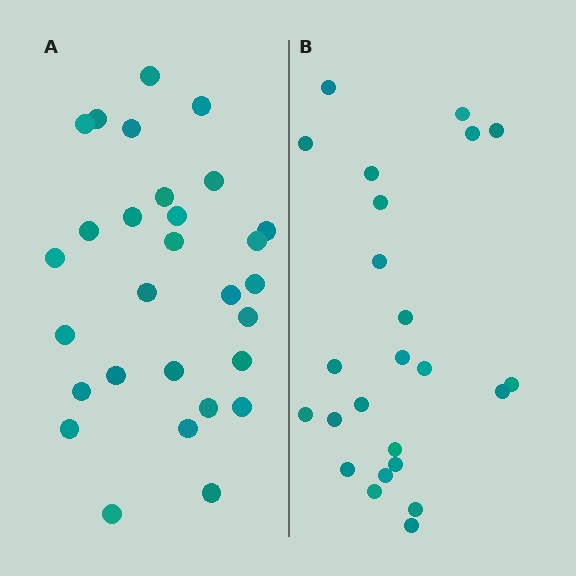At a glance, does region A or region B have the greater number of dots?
Region A (the left region) has more dots.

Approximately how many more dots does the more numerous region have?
Region A has about 5 more dots than region B.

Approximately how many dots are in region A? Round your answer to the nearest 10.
About 30 dots. (The exact count is 29, which rounds to 30.)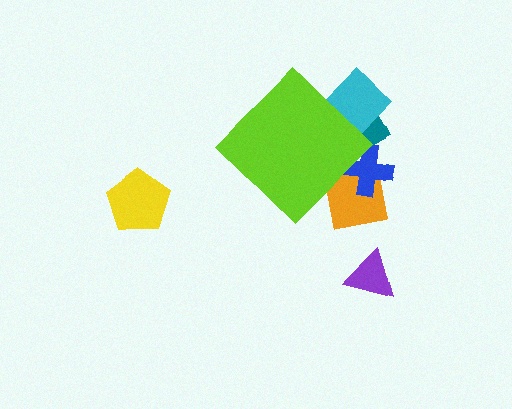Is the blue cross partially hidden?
Yes, the blue cross is partially hidden behind the lime diamond.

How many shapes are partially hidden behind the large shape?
4 shapes are partially hidden.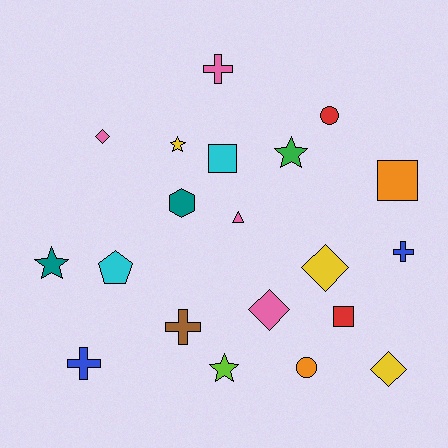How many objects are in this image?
There are 20 objects.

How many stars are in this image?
There are 4 stars.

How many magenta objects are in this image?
There are no magenta objects.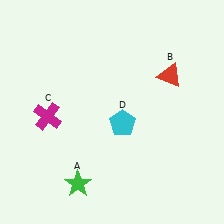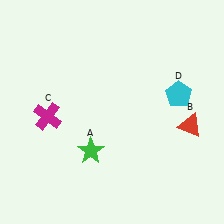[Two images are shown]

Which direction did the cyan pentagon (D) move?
The cyan pentagon (D) moved right.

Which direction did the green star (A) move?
The green star (A) moved up.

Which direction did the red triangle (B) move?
The red triangle (B) moved down.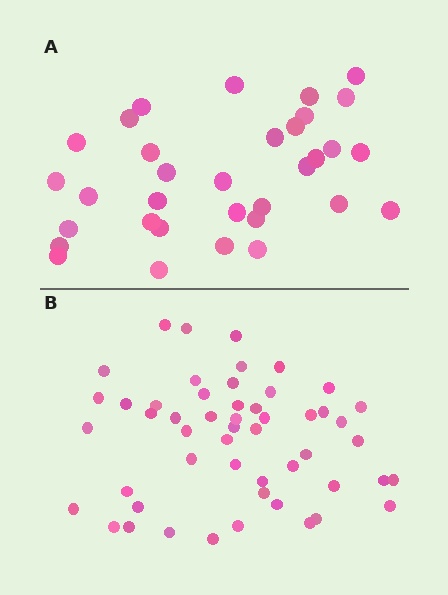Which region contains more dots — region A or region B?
Region B (the bottom region) has more dots.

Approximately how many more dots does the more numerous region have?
Region B has approximately 20 more dots than region A.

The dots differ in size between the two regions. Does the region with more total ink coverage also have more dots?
No. Region A has more total ink coverage because its dots are larger, but region B actually contains more individual dots. Total area can be misleading — the number of items is what matters here.